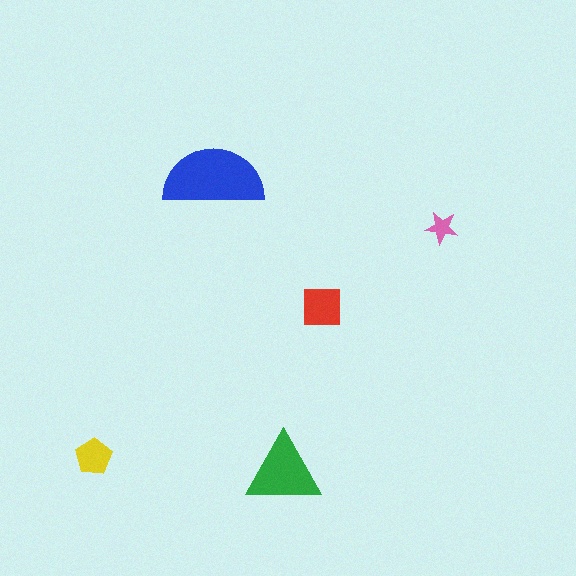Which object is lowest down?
The green triangle is bottommost.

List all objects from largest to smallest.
The blue semicircle, the green triangle, the red square, the yellow pentagon, the pink star.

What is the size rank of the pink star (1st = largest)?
5th.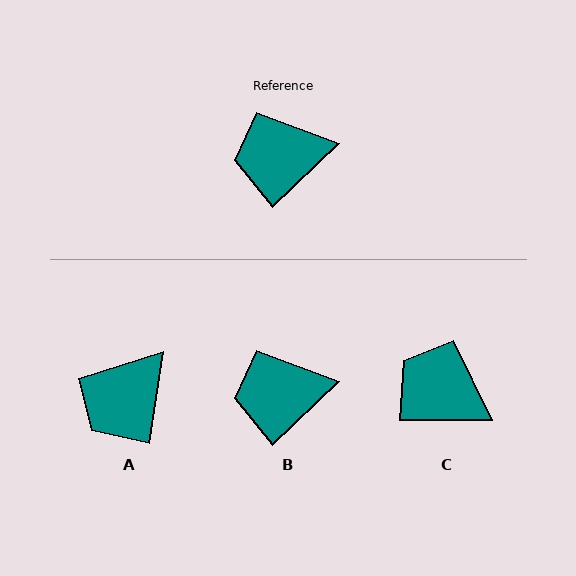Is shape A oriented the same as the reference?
No, it is off by about 38 degrees.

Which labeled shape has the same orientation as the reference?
B.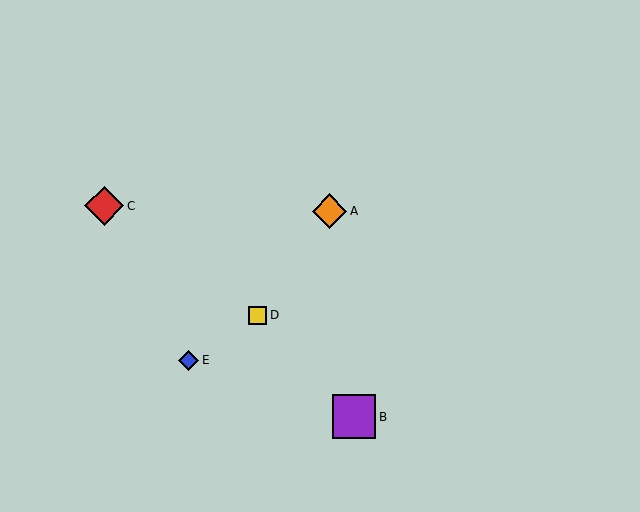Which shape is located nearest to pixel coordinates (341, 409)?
The purple square (labeled B) at (354, 417) is nearest to that location.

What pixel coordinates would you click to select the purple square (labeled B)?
Click at (354, 417) to select the purple square B.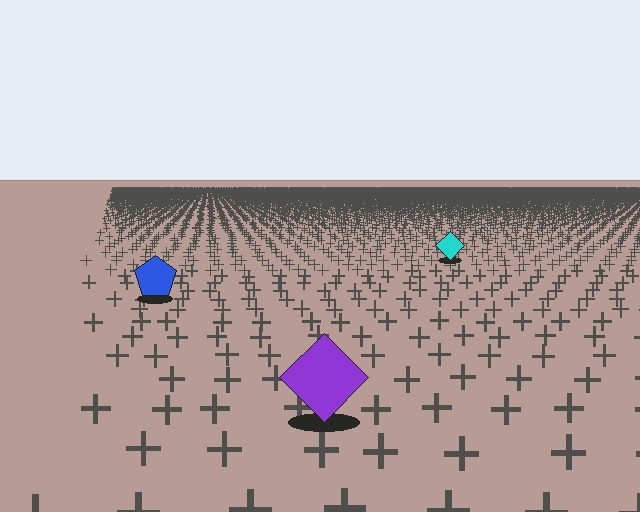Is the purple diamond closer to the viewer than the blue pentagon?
Yes. The purple diamond is closer — you can tell from the texture gradient: the ground texture is coarser near it.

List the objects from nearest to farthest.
From nearest to farthest: the purple diamond, the blue pentagon, the cyan diamond.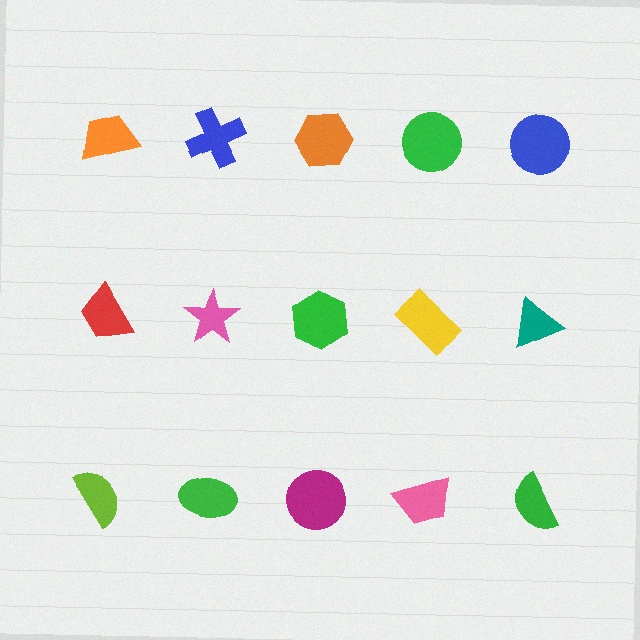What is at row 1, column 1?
An orange trapezoid.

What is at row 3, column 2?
A green ellipse.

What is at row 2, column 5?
A teal triangle.